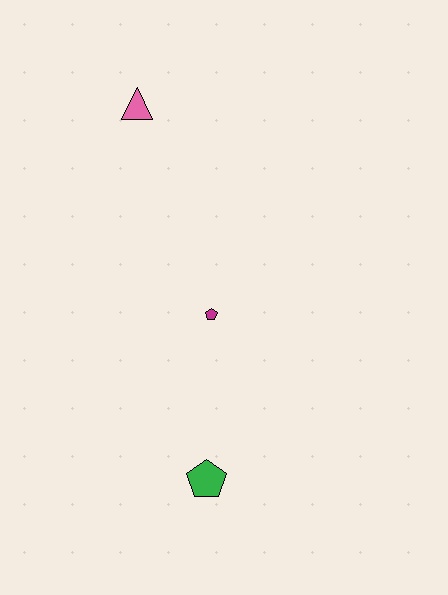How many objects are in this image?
There are 3 objects.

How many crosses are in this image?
There are no crosses.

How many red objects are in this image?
There are no red objects.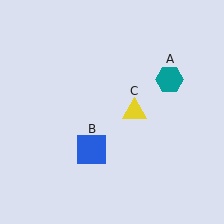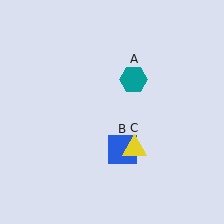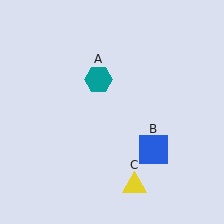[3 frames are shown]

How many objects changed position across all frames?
3 objects changed position: teal hexagon (object A), blue square (object B), yellow triangle (object C).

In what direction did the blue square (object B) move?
The blue square (object B) moved right.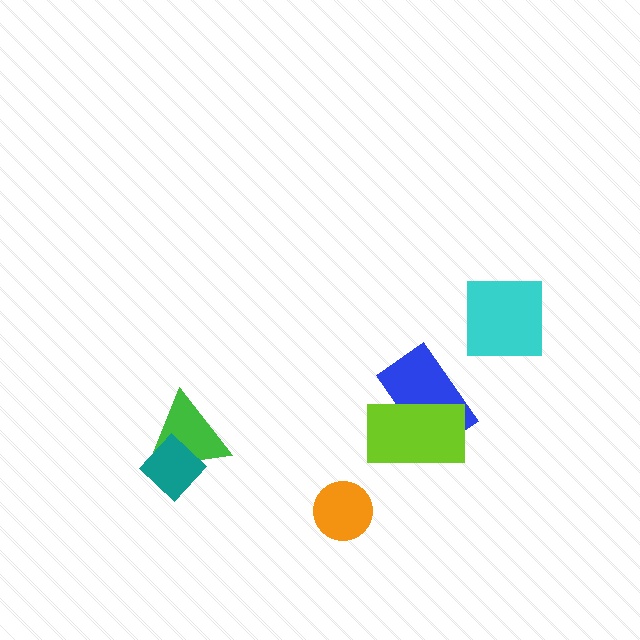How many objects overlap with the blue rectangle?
1 object overlaps with the blue rectangle.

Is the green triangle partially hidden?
Yes, it is partially covered by another shape.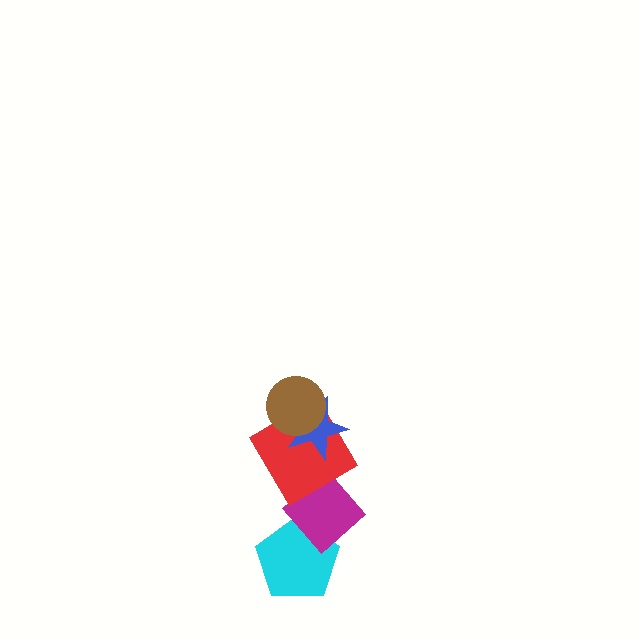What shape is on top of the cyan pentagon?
The magenta diamond is on top of the cyan pentagon.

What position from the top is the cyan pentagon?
The cyan pentagon is 5th from the top.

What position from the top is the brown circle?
The brown circle is 1st from the top.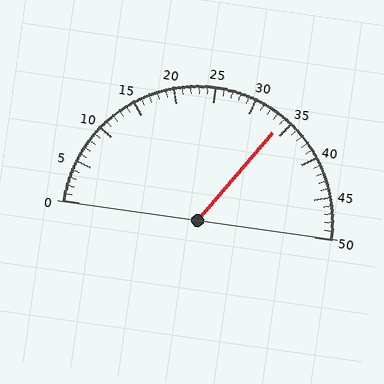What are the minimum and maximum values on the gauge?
The gauge ranges from 0 to 50.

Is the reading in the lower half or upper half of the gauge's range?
The reading is in the upper half of the range (0 to 50).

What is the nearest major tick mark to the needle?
The nearest major tick mark is 35.